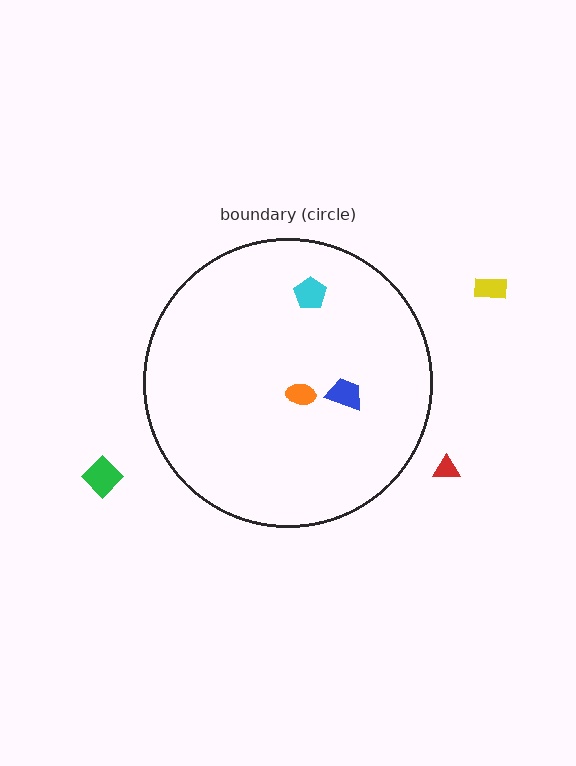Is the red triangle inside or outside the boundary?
Outside.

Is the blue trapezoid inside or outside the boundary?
Inside.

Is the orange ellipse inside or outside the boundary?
Inside.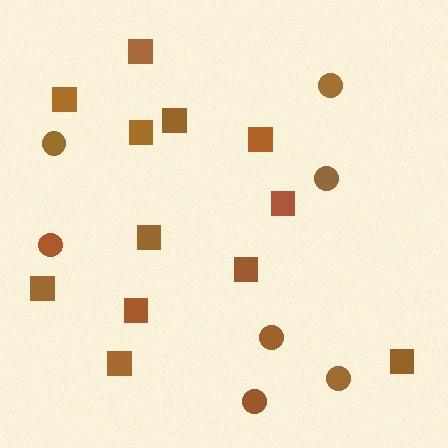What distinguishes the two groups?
There are 2 groups: one group of squares (12) and one group of circles (7).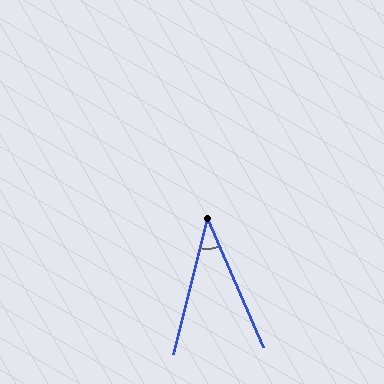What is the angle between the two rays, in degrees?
Approximately 38 degrees.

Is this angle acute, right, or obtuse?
It is acute.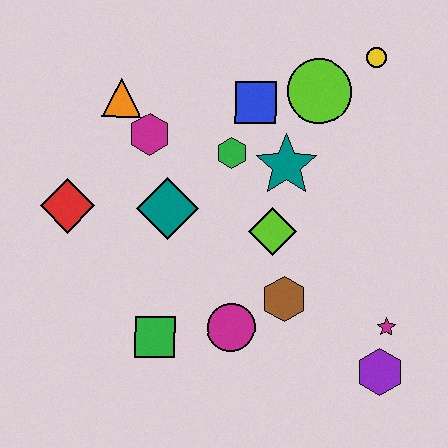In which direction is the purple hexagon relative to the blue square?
The purple hexagon is below the blue square.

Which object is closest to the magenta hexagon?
The orange triangle is closest to the magenta hexagon.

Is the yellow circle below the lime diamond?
No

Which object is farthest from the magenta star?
The orange triangle is farthest from the magenta star.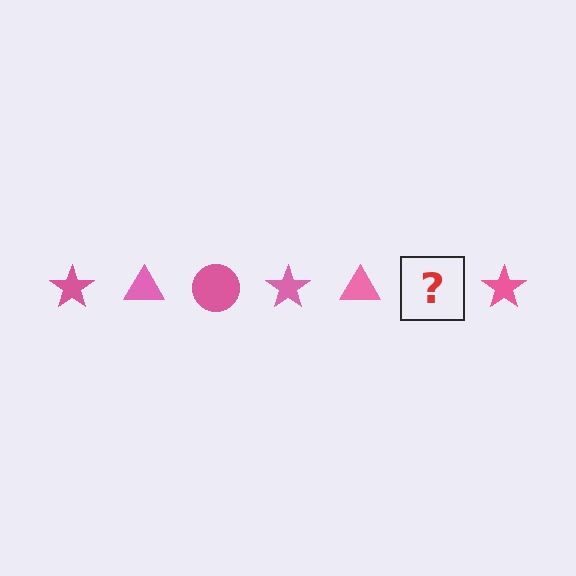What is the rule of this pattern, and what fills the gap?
The rule is that the pattern cycles through star, triangle, circle shapes in pink. The gap should be filled with a pink circle.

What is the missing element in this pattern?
The missing element is a pink circle.